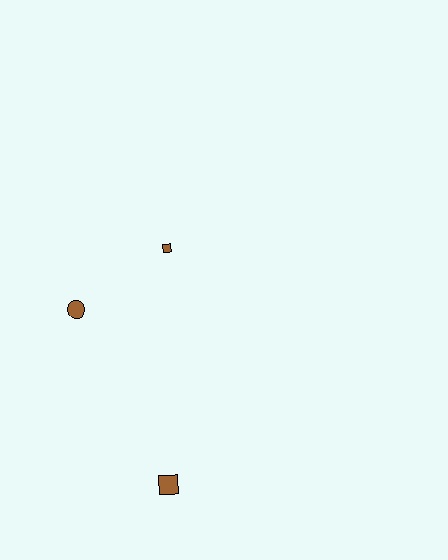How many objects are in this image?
There are 3 objects.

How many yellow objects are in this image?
There are no yellow objects.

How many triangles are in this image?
There are no triangles.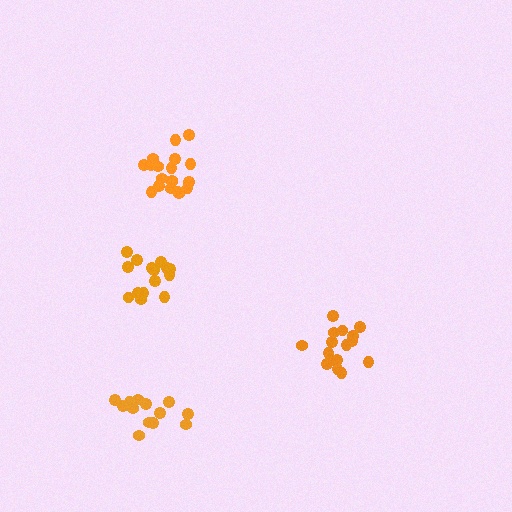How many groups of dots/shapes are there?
There are 4 groups.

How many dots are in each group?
Group 1: 19 dots, Group 2: 13 dots, Group 3: 16 dots, Group 4: 15 dots (63 total).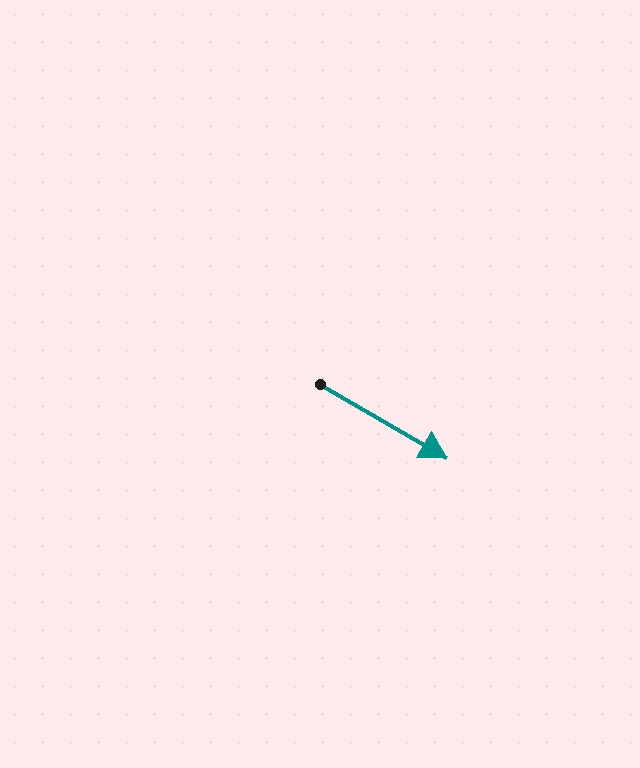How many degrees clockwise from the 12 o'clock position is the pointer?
Approximately 120 degrees.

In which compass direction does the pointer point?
Southeast.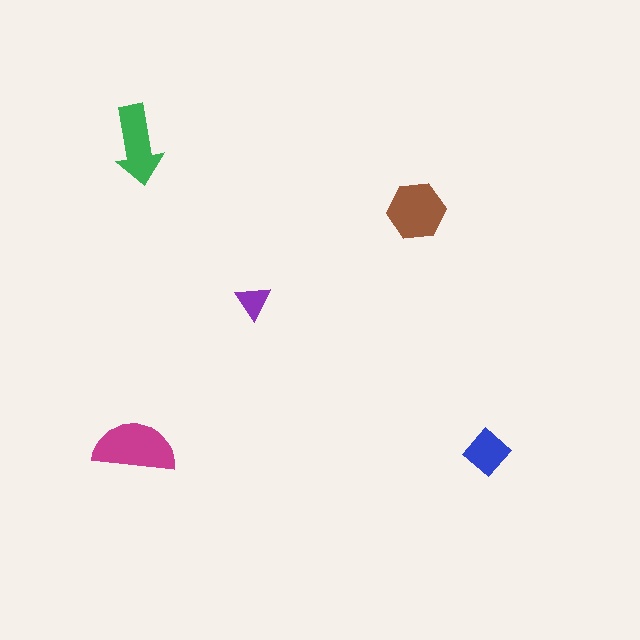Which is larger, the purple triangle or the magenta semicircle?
The magenta semicircle.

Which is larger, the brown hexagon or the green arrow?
The brown hexagon.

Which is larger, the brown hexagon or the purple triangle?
The brown hexagon.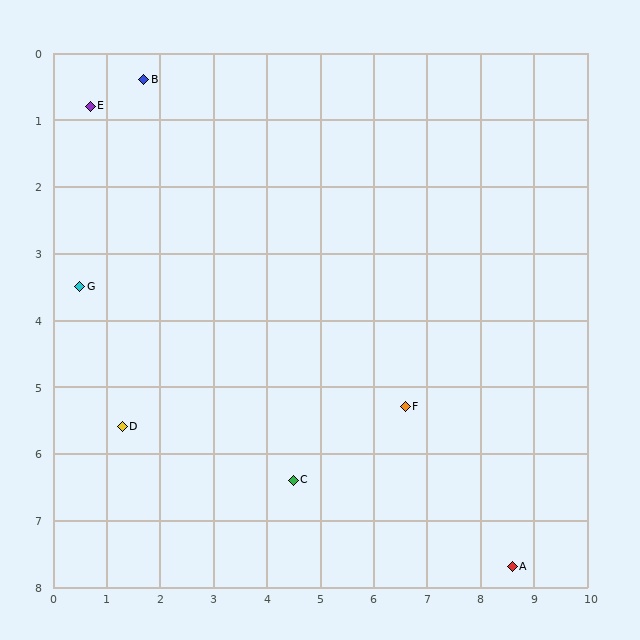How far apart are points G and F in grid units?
Points G and F are about 6.4 grid units apart.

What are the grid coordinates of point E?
Point E is at approximately (0.7, 0.8).